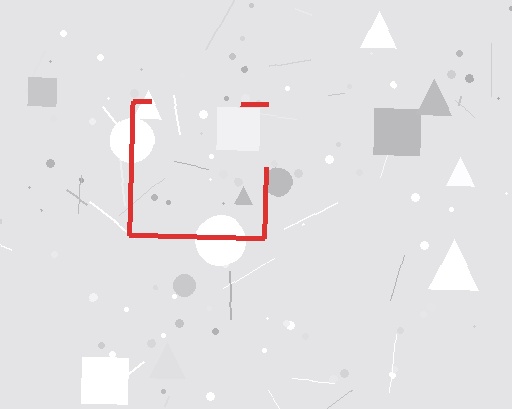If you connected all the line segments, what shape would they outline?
They would outline a square.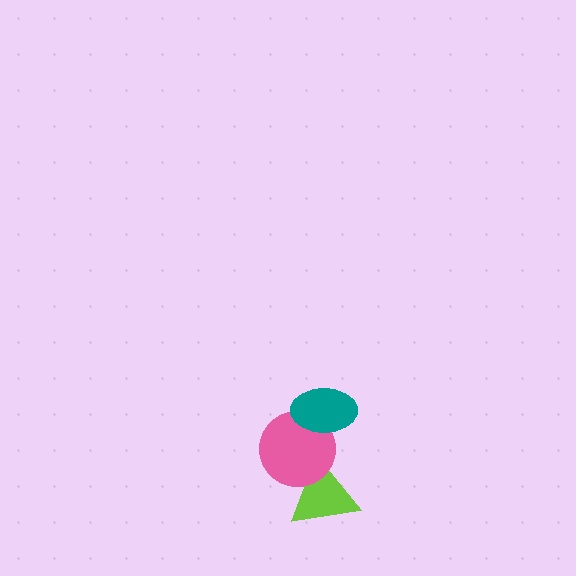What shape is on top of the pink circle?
The teal ellipse is on top of the pink circle.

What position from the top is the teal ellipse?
The teal ellipse is 1st from the top.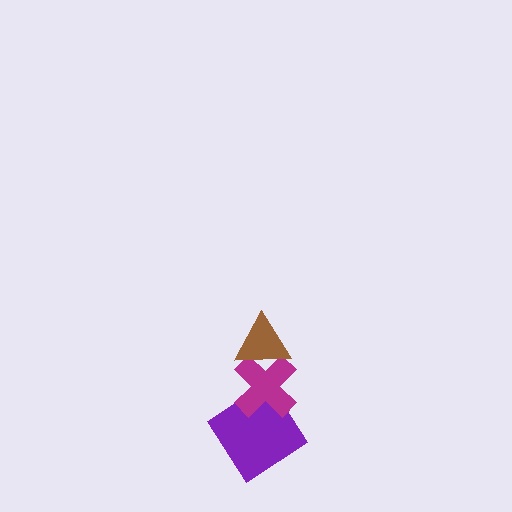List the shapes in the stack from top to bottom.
From top to bottom: the brown triangle, the magenta cross, the purple diamond.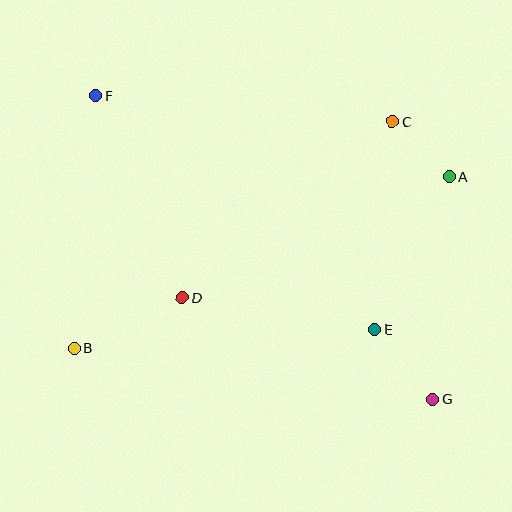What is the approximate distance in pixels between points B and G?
The distance between B and G is approximately 362 pixels.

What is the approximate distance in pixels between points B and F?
The distance between B and F is approximately 253 pixels.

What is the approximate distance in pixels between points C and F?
The distance between C and F is approximately 298 pixels.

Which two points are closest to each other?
Points A and C are closest to each other.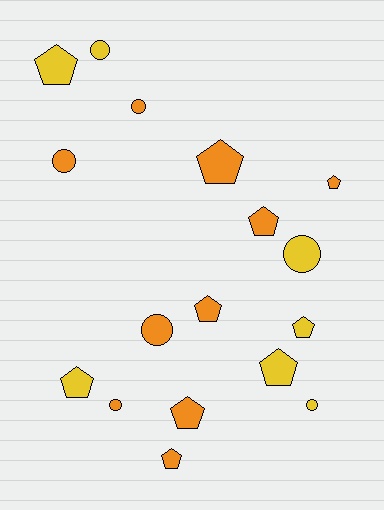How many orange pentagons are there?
There are 6 orange pentagons.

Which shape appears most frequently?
Pentagon, with 10 objects.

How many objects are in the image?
There are 17 objects.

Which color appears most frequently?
Orange, with 10 objects.